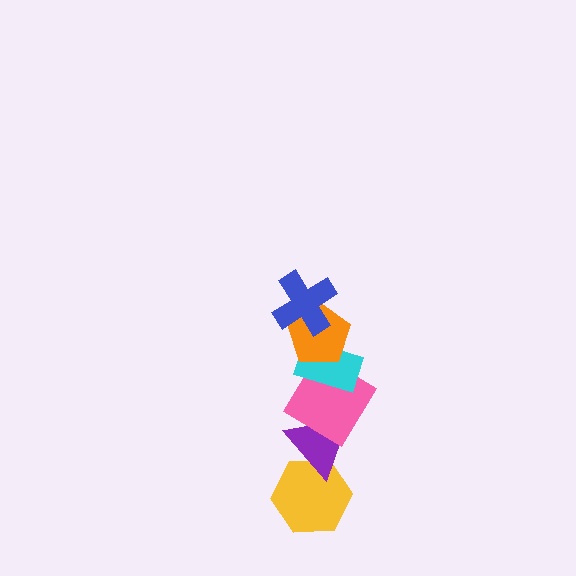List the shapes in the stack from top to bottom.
From top to bottom: the blue cross, the orange pentagon, the cyan rectangle, the pink diamond, the purple triangle, the yellow hexagon.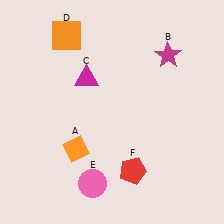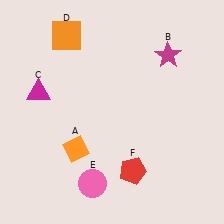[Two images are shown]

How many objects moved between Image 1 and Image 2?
1 object moved between the two images.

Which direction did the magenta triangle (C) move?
The magenta triangle (C) moved left.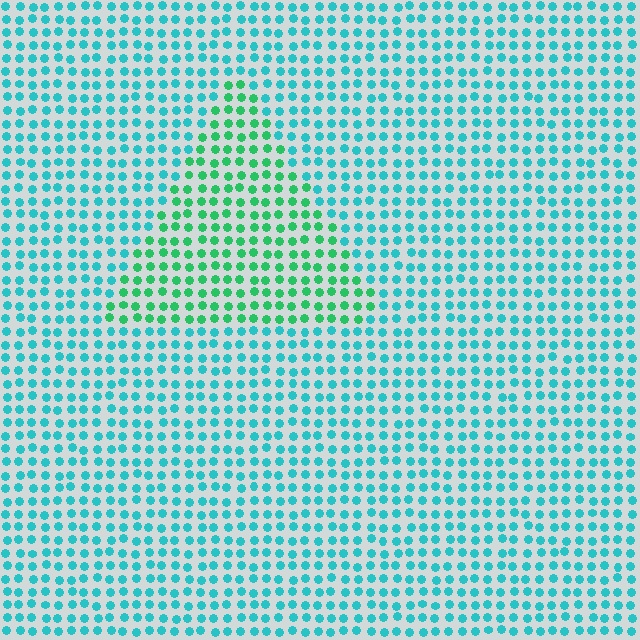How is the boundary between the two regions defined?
The boundary is defined purely by a slight shift in hue (about 38 degrees). Spacing, size, and orientation are identical on both sides.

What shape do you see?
I see a triangle.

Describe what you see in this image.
The image is filled with small cyan elements in a uniform arrangement. A triangle-shaped region is visible where the elements are tinted to a slightly different hue, forming a subtle color boundary.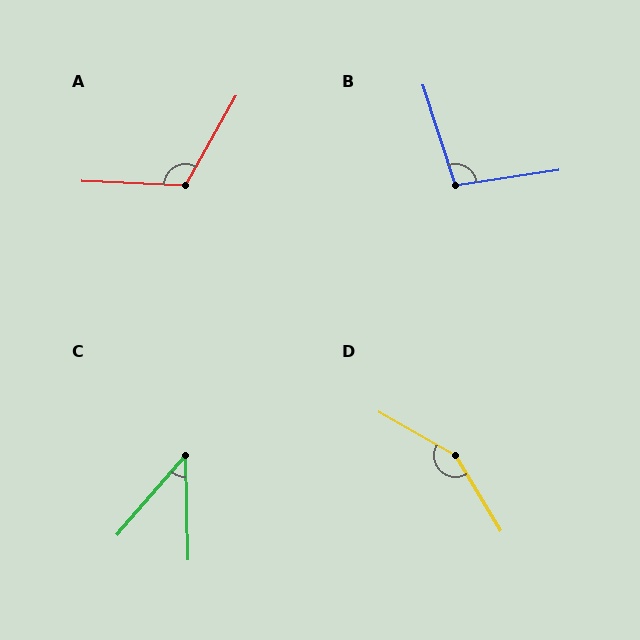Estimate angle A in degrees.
Approximately 117 degrees.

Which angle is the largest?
D, at approximately 151 degrees.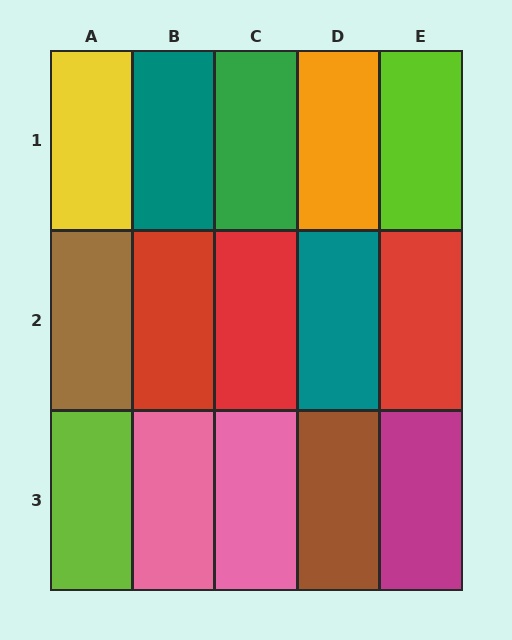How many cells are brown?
2 cells are brown.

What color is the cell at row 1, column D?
Orange.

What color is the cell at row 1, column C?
Green.